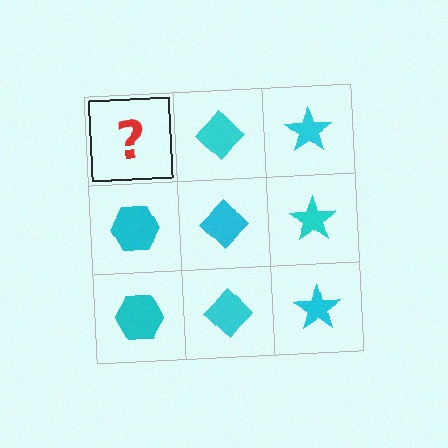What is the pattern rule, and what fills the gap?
The rule is that each column has a consistent shape. The gap should be filled with a cyan hexagon.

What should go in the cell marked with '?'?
The missing cell should contain a cyan hexagon.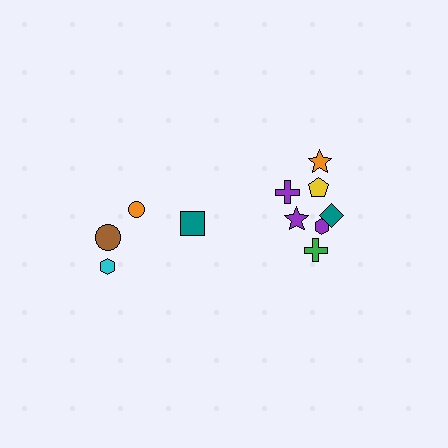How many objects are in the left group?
There are 4 objects.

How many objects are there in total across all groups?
There are 11 objects.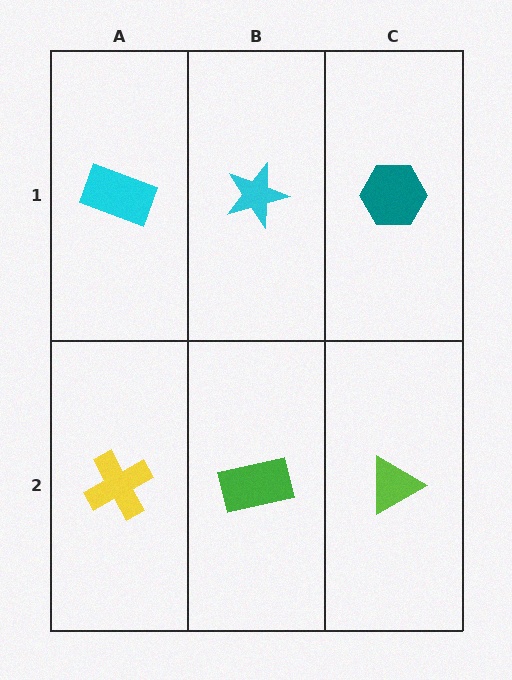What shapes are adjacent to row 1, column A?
A yellow cross (row 2, column A), a cyan star (row 1, column B).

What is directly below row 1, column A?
A yellow cross.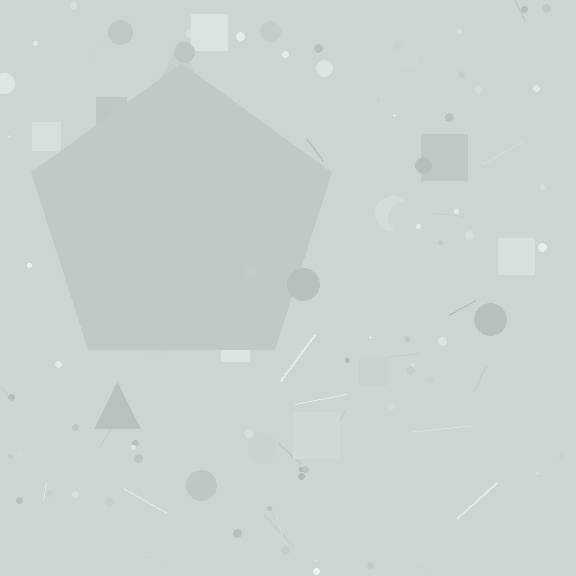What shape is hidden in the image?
A pentagon is hidden in the image.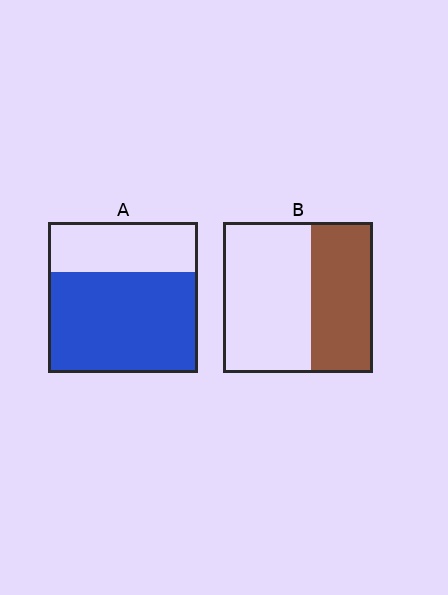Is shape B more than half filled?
No.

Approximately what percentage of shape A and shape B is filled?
A is approximately 65% and B is approximately 40%.